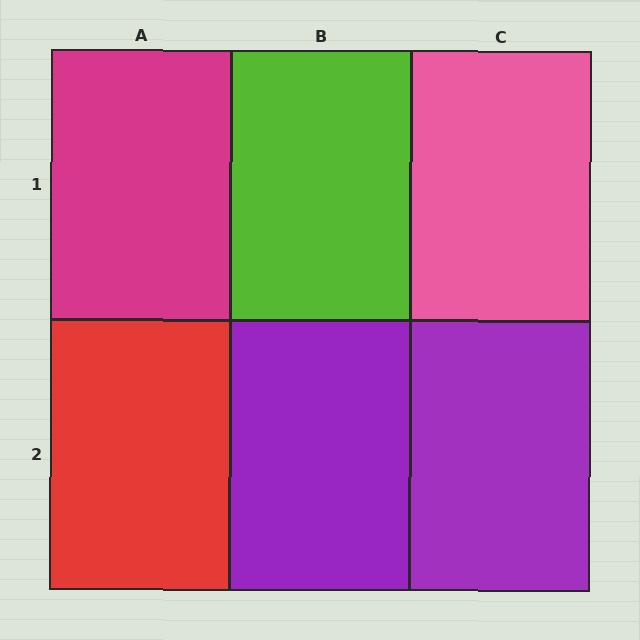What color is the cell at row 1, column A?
Magenta.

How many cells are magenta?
1 cell is magenta.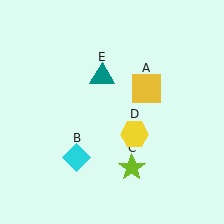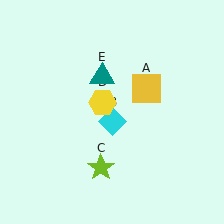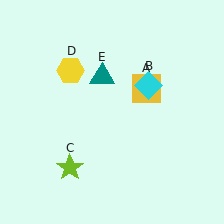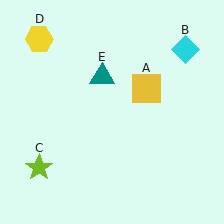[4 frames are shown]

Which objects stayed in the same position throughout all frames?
Yellow square (object A) and teal triangle (object E) remained stationary.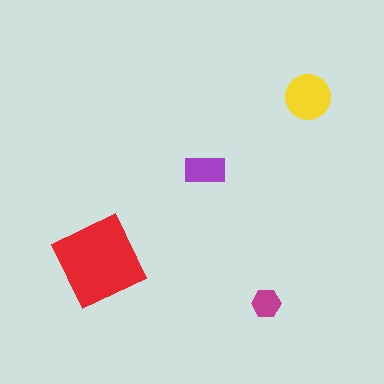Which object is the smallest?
The magenta hexagon.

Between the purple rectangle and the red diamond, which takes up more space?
The red diamond.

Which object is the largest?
The red diamond.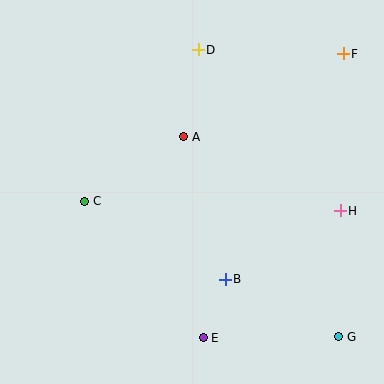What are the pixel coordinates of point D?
Point D is at (198, 50).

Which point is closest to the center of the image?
Point A at (184, 137) is closest to the center.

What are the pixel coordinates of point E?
Point E is at (203, 338).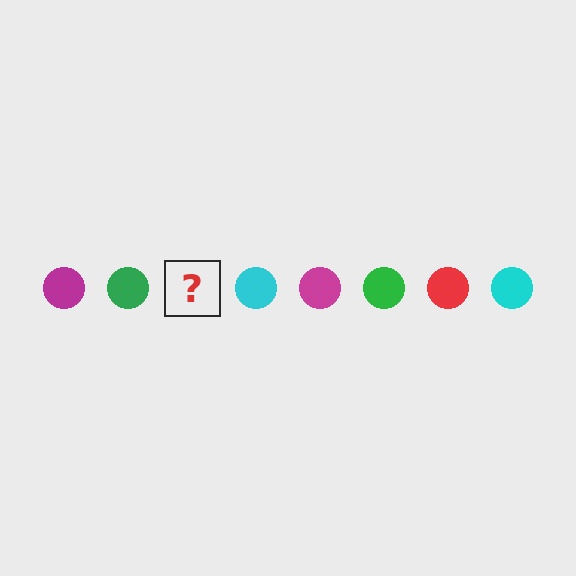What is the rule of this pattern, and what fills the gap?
The rule is that the pattern cycles through magenta, green, red, cyan circles. The gap should be filled with a red circle.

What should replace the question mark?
The question mark should be replaced with a red circle.